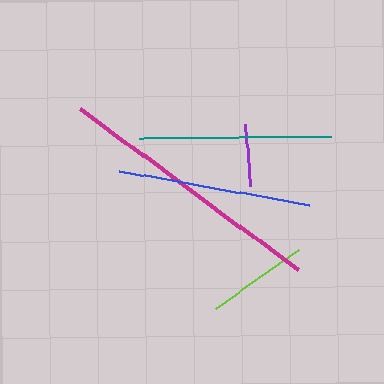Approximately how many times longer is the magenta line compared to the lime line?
The magenta line is approximately 2.7 times the length of the lime line.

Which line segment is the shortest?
The purple line is the shortest at approximately 62 pixels.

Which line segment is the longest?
The magenta line is the longest at approximately 270 pixels.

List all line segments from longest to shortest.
From longest to shortest: magenta, blue, teal, lime, purple.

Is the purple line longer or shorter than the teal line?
The teal line is longer than the purple line.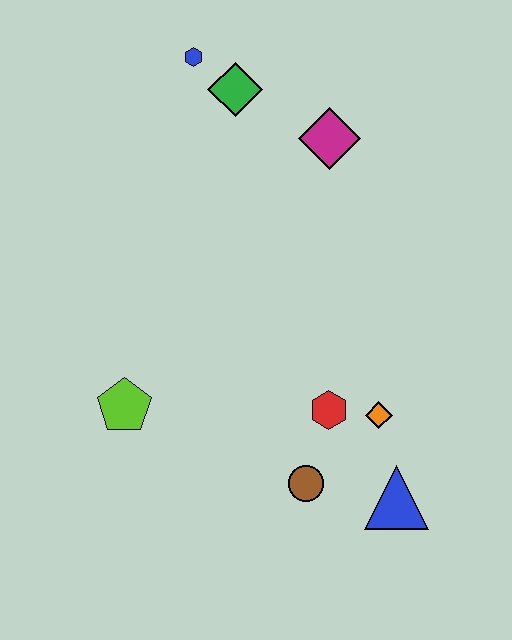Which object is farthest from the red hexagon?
The blue hexagon is farthest from the red hexagon.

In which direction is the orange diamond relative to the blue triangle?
The orange diamond is above the blue triangle.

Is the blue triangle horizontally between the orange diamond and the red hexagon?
No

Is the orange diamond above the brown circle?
Yes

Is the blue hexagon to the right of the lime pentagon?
Yes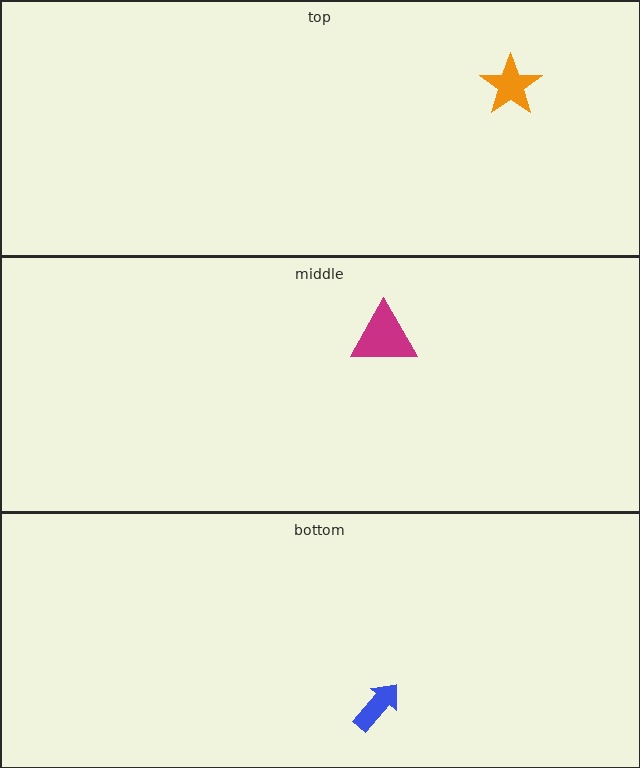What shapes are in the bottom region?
The blue arrow.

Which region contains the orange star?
The top region.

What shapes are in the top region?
The orange star.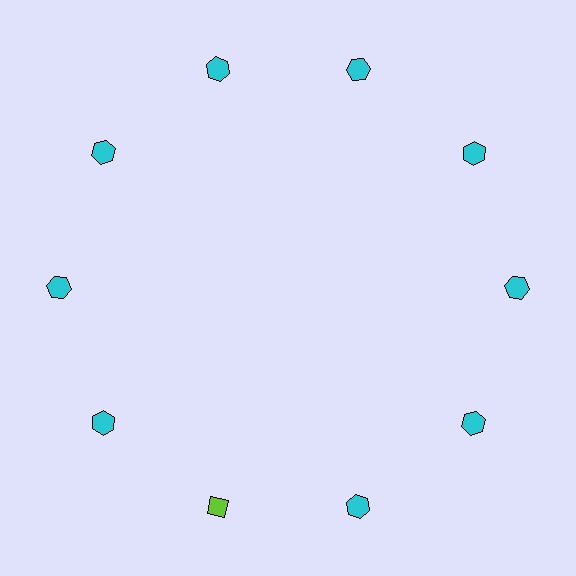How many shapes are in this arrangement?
There are 10 shapes arranged in a ring pattern.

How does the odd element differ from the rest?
It differs in both color (lime instead of cyan) and shape (diamond instead of hexagon).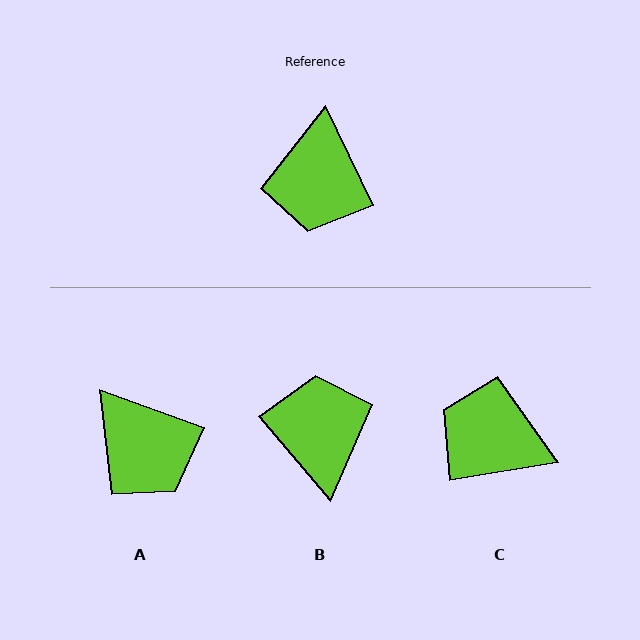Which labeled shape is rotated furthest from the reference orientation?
B, about 165 degrees away.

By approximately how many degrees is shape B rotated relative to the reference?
Approximately 165 degrees clockwise.